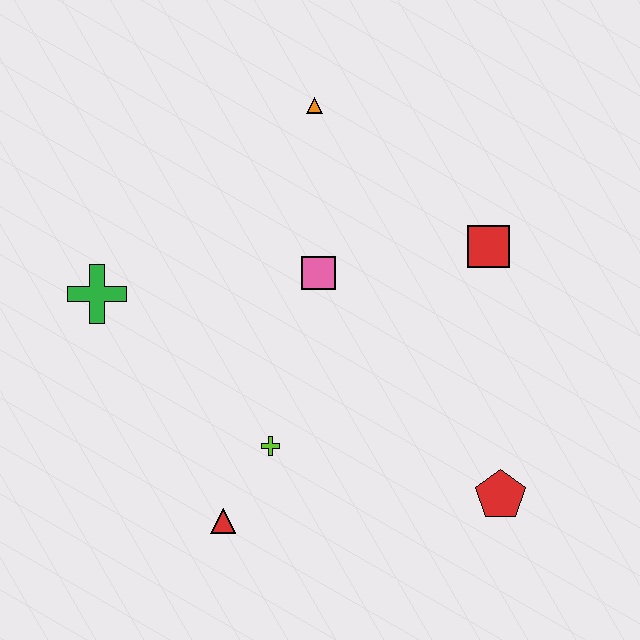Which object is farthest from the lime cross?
The orange triangle is farthest from the lime cross.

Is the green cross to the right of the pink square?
No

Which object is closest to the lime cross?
The red triangle is closest to the lime cross.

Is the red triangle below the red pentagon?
Yes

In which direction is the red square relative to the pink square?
The red square is to the right of the pink square.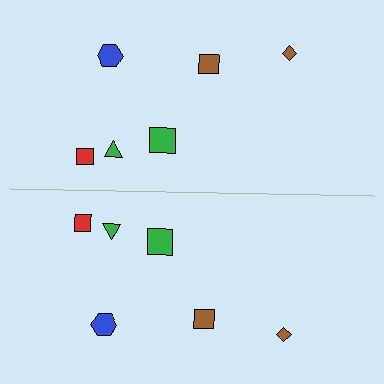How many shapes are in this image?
There are 12 shapes in this image.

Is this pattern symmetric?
Yes, this pattern has bilateral (reflection) symmetry.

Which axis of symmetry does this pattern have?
The pattern has a horizontal axis of symmetry running through the center of the image.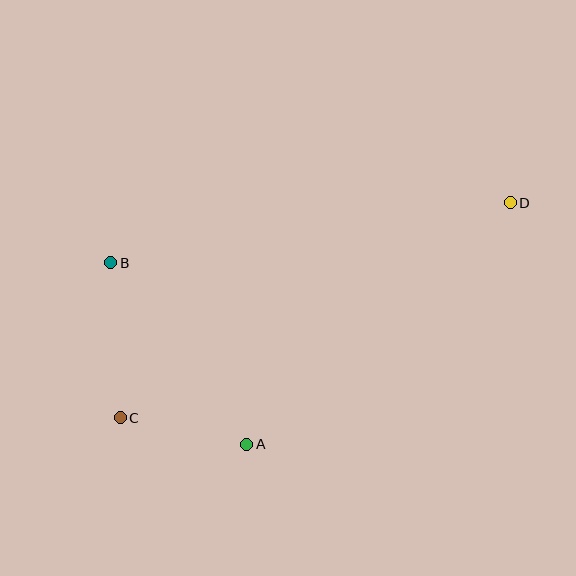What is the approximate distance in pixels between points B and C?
The distance between B and C is approximately 155 pixels.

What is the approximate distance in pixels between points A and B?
The distance between A and B is approximately 227 pixels.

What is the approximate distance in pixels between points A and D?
The distance between A and D is approximately 357 pixels.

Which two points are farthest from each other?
Points C and D are farthest from each other.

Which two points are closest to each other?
Points A and C are closest to each other.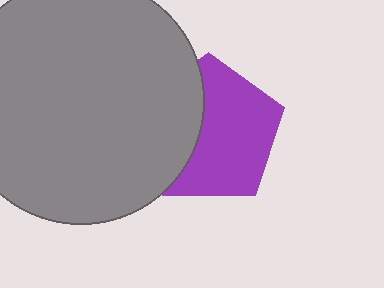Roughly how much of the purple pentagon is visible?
About half of it is visible (roughly 63%).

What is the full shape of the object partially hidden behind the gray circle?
The partially hidden object is a purple pentagon.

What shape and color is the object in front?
The object in front is a gray circle.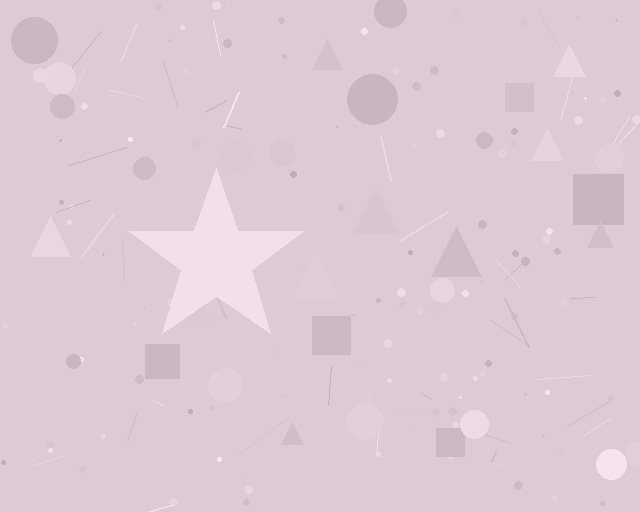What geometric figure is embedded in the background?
A star is embedded in the background.